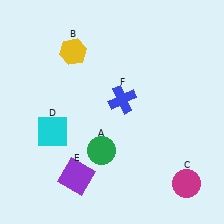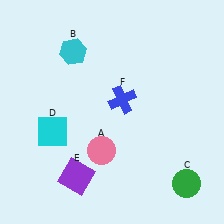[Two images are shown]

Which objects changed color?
A changed from green to pink. B changed from yellow to cyan. C changed from magenta to green.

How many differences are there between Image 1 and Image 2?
There are 3 differences between the two images.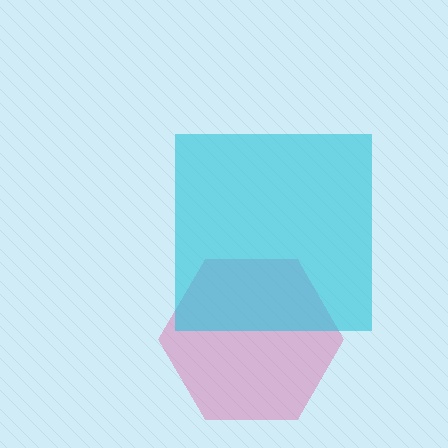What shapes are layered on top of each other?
The layered shapes are: a pink hexagon, a cyan square.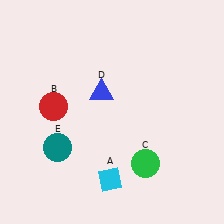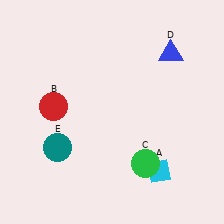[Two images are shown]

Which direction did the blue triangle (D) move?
The blue triangle (D) moved right.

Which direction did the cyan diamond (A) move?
The cyan diamond (A) moved right.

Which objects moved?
The objects that moved are: the cyan diamond (A), the blue triangle (D).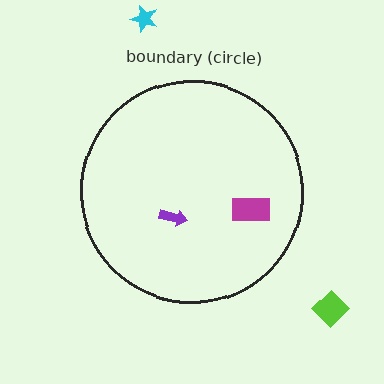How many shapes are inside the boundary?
2 inside, 2 outside.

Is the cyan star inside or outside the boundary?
Outside.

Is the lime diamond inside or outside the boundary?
Outside.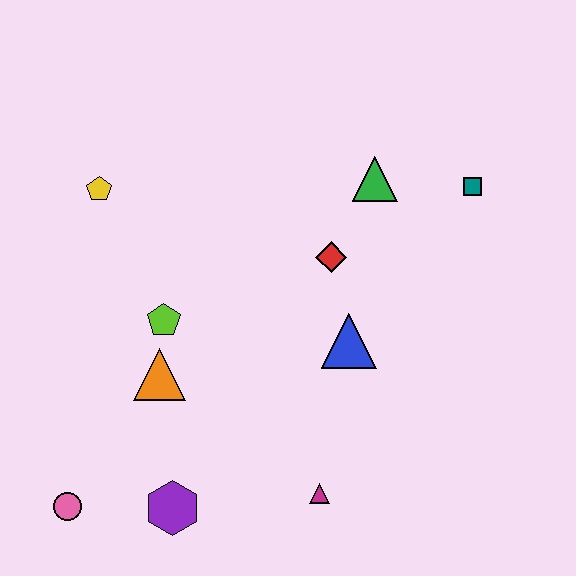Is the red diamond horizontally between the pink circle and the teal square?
Yes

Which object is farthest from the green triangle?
The pink circle is farthest from the green triangle.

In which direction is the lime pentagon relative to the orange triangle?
The lime pentagon is above the orange triangle.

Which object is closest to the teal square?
The green triangle is closest to the teal square.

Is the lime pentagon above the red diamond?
No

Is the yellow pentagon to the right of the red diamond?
No